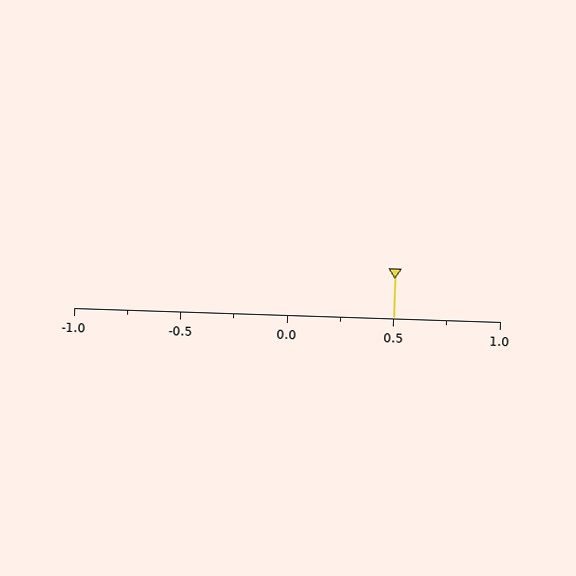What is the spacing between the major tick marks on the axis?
The major ticks are spaced 0.5 apart.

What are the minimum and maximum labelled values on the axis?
The axis runs from -1.0 to 1.0.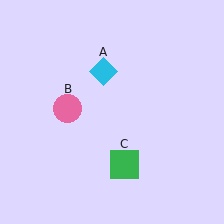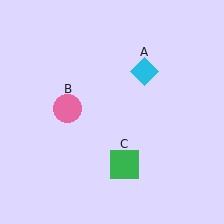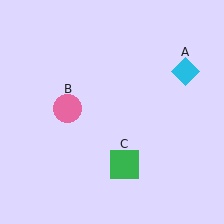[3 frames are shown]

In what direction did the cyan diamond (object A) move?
The cyan diamond (object A) moved right.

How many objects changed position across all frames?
1 object changed position: cyan diamond (object A).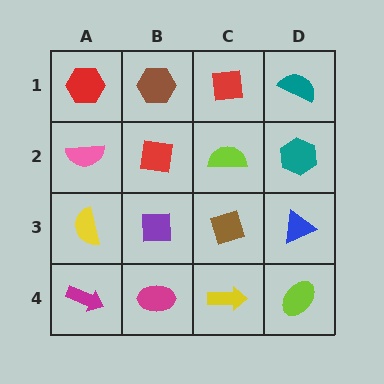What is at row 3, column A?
A yellow semicircle.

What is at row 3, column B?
A purple square.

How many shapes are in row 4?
4 shapes.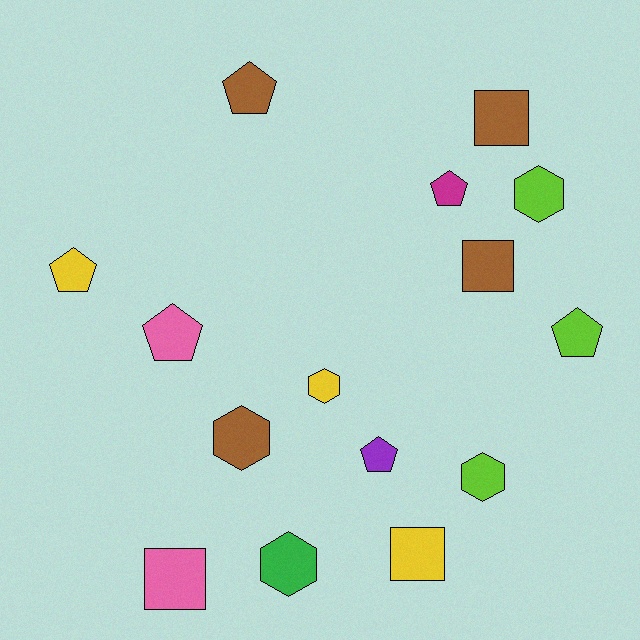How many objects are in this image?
There are 15 objects.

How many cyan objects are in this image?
There are no cyan objects.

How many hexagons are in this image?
There are 5 hexagons.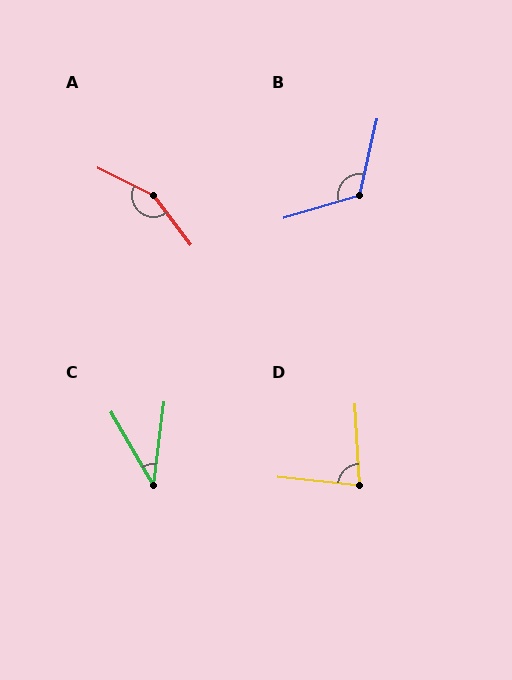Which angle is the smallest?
C, at approximately 38 degrees.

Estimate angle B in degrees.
Approximately 119 degrees.